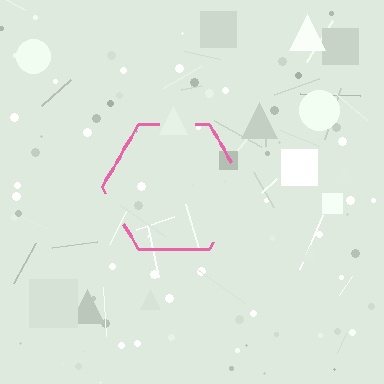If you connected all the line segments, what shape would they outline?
They would outline a hexagon.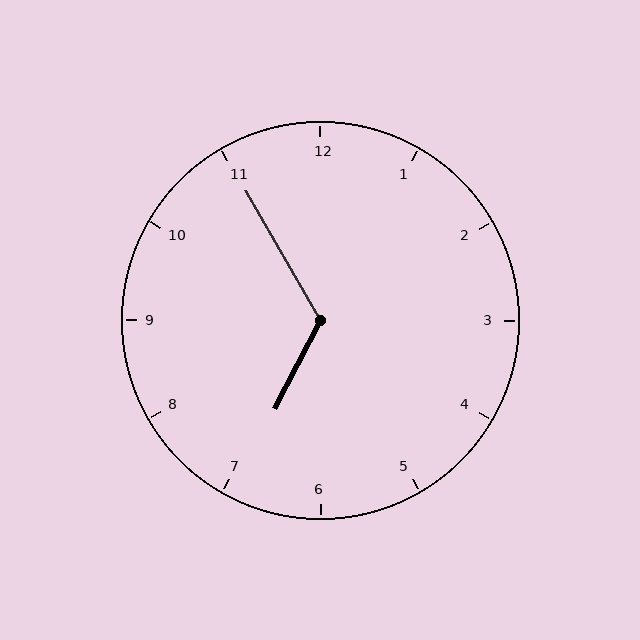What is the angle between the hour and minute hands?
Approximately 122 degrees.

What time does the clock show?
6:55.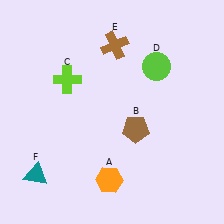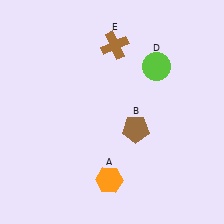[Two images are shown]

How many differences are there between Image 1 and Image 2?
There are 2 differences between the two images.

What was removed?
The lime cross (C), the teal triangle (F) were removed in Image 2.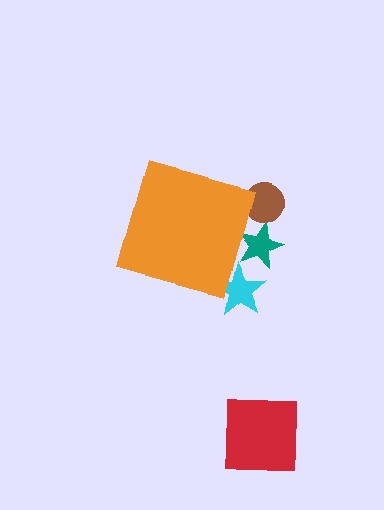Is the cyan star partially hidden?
Yes, the cyan star is partially hidden behind the orange diamond.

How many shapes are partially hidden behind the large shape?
3 shapes are partially hidden.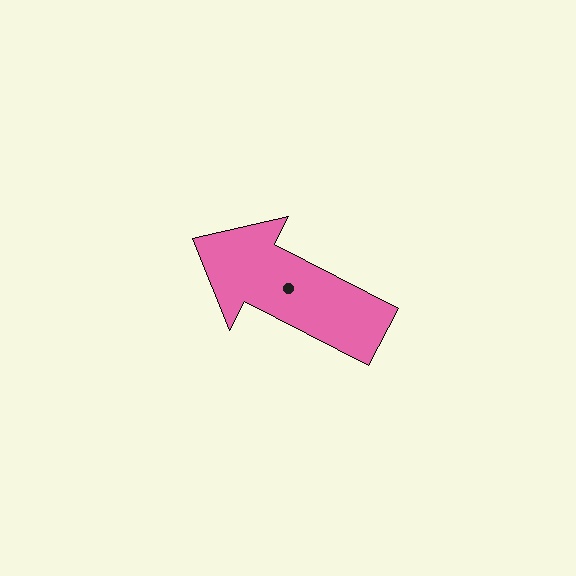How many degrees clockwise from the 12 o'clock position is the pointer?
Approximately 297 degrees.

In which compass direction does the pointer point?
Northwest.